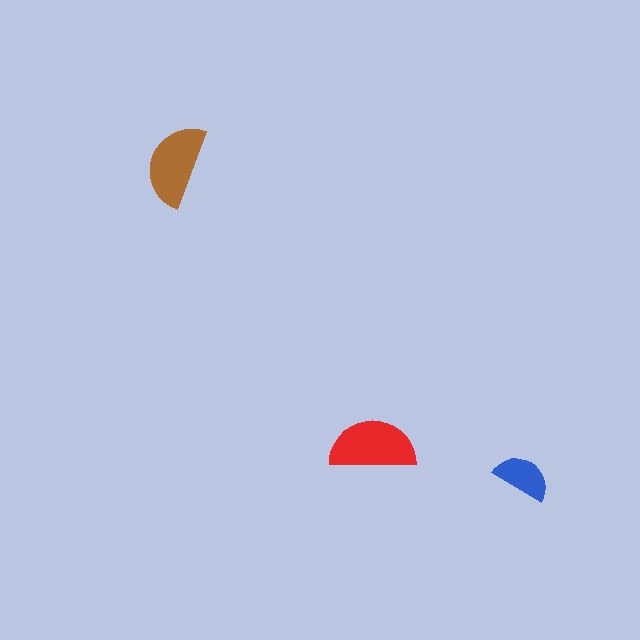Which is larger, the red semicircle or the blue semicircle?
The red one.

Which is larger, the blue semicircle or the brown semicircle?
The brown one.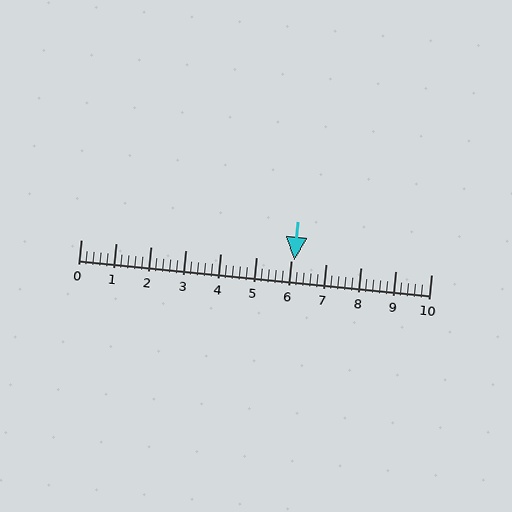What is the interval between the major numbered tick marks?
The major tick marks are spaced 1 units apart.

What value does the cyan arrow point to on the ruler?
The cyan arrow points to approximately 6.1.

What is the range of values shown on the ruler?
The ruler shows values from 0 to 10.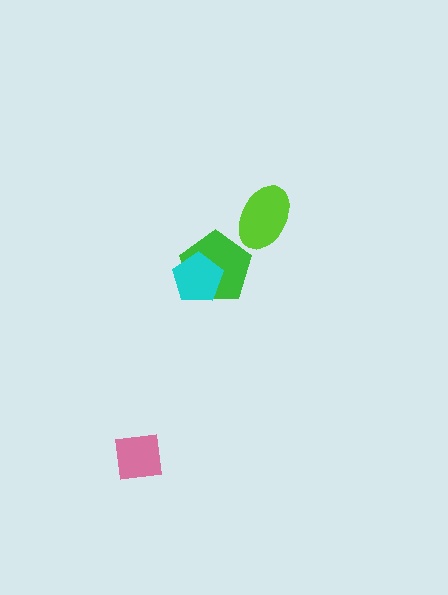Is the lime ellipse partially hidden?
No, no other shape covers it.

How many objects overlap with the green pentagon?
1 object overlaps with the green pentagon.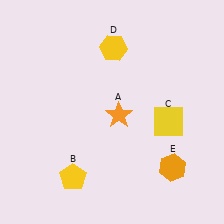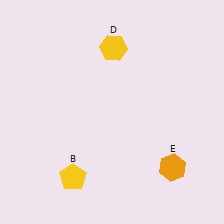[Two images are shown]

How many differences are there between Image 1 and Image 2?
There are 2 differences between the two images.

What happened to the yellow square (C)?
The yellow square (C) was removed in Image 2. It was in the bottom-right area of Image 1.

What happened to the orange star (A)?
The orange star (A) was removed in Image 2. It was in the bottom-right area of Image 1.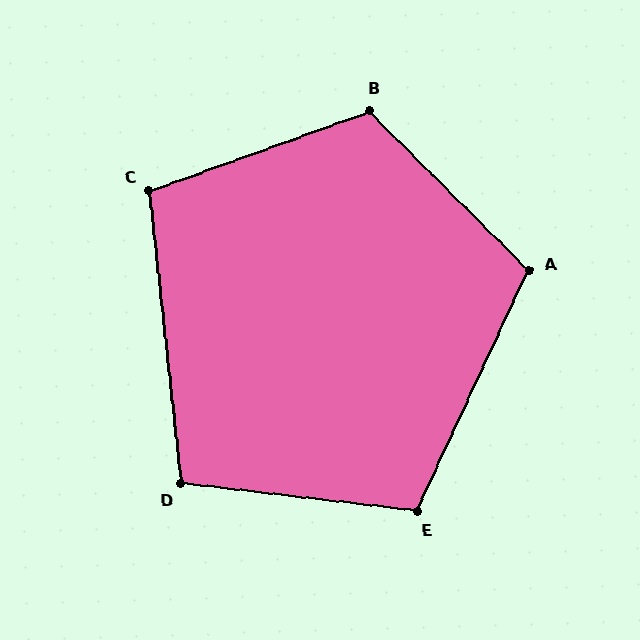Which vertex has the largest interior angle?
B, at approximately 115 degrees.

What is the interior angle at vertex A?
Approximately 110 degrees (obtuse).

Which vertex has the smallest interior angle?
D, at approximately 103 degrees.